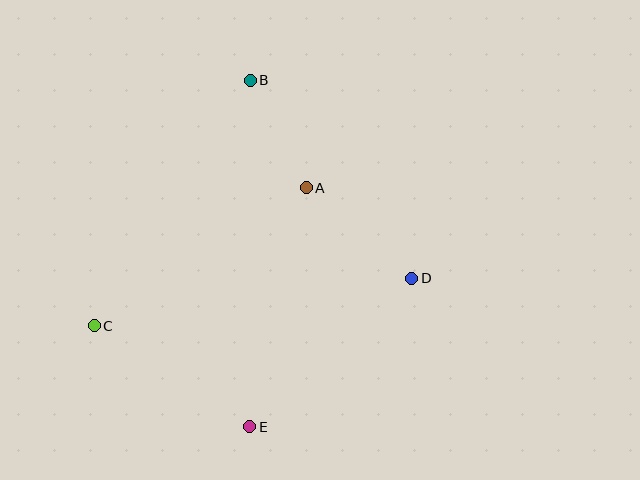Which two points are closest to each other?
Points A and B are closest to each other.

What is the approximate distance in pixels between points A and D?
The distance between A and D is approximately 139 pixels.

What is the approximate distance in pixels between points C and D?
The distance between C and D is approximately 321 pixels.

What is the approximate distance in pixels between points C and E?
The distance between C and E is approximately 185 pixels.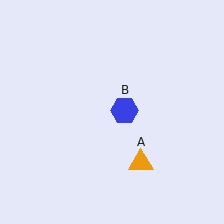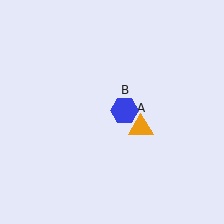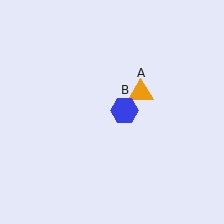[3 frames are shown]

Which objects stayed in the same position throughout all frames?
Blue hexagon (object B) remained stationary.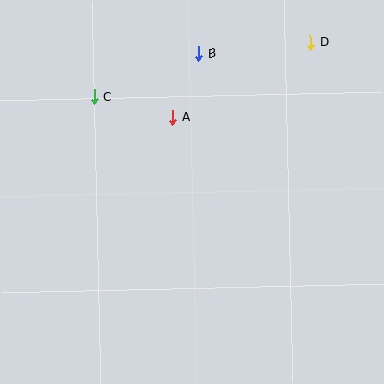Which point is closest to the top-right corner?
Point D is closest to the top-right corner.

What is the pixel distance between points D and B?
The distance between D and B is 112 pixels.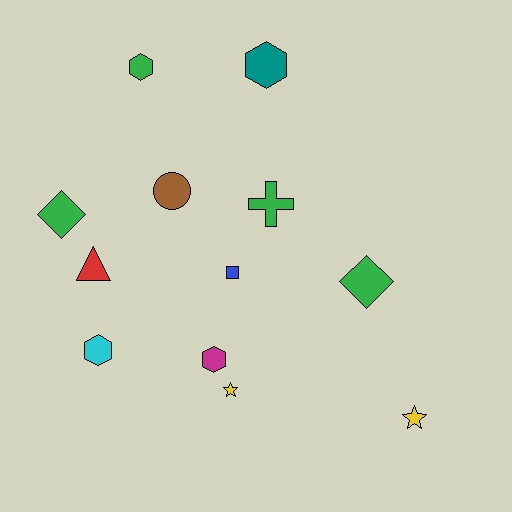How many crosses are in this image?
There is 1 cross.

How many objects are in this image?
There are 12 objects.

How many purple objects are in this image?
There are no purple objects.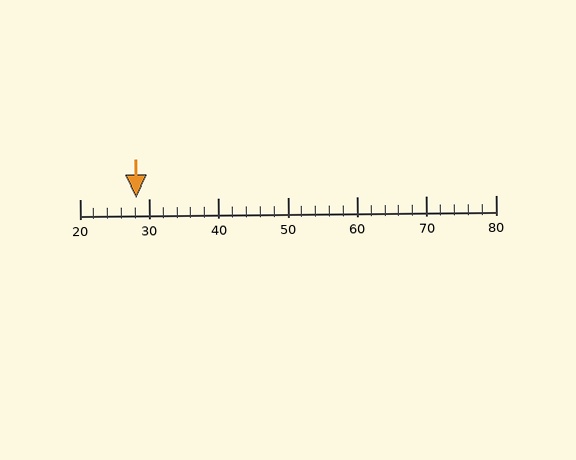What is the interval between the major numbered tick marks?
The major tick marks are spaced 10 units apart.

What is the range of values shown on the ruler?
The ruler shows values from 20 to 80.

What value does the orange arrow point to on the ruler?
The orange arrow points to approximately 28.